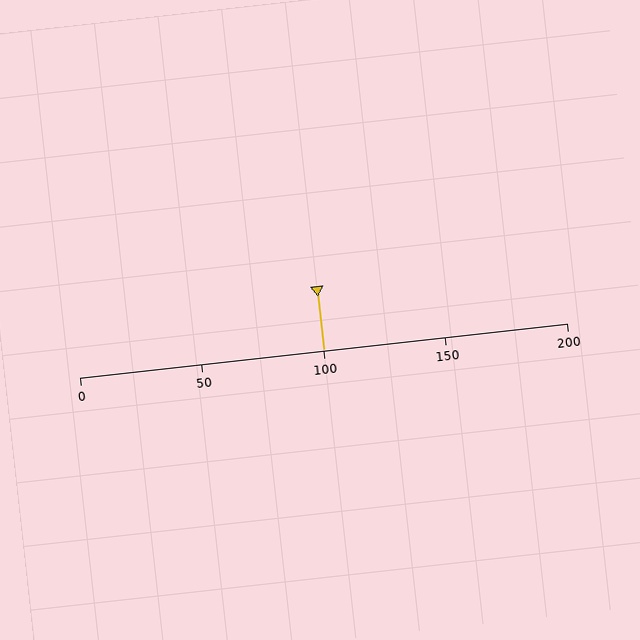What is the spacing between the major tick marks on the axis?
The major ticks are spaced 50 apart.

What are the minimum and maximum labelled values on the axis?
The axis runs from 0 to 200.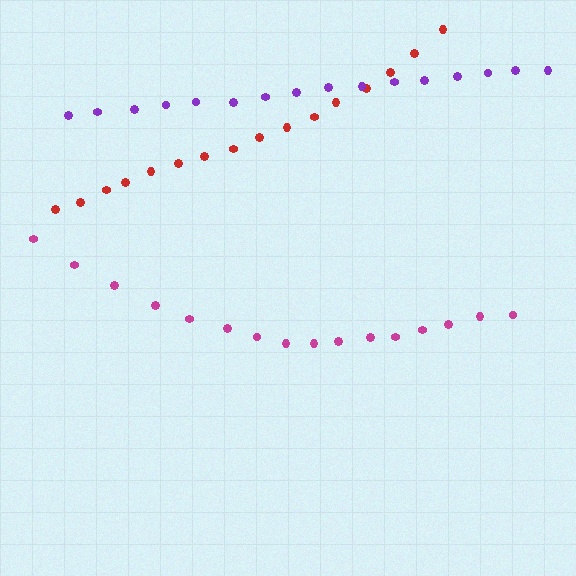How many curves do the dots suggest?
There are 3 distinct paths.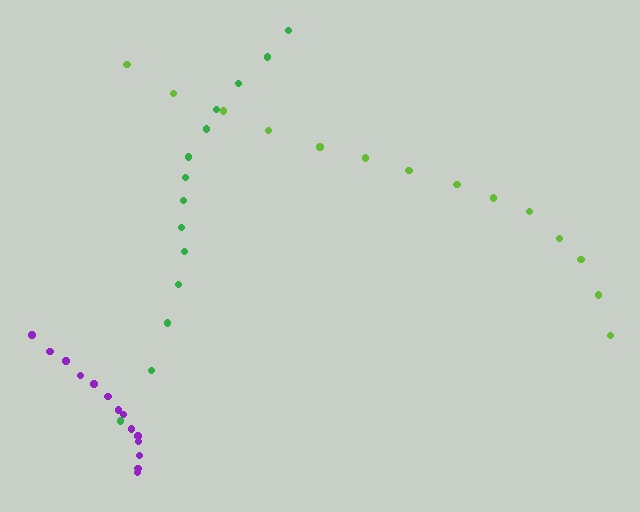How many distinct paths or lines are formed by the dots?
There are 3 distinct paths.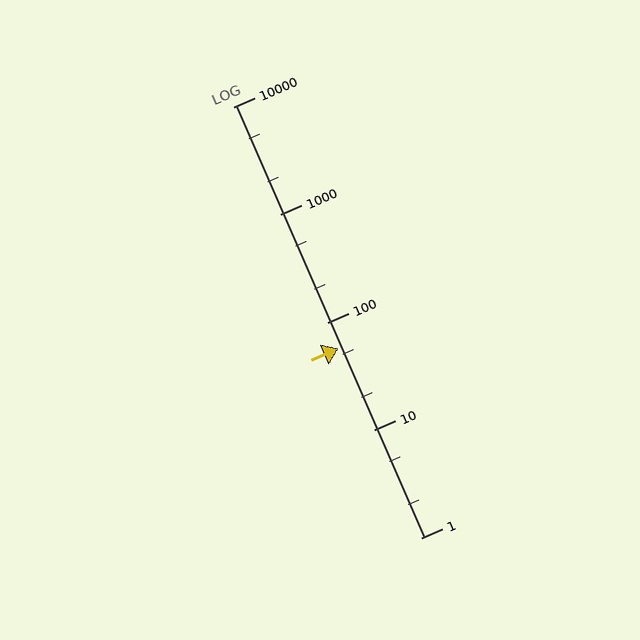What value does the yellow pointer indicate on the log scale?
The pointer indicates approximately 57.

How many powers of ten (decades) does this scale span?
The scale spans 4 decades, from 1 to 10000.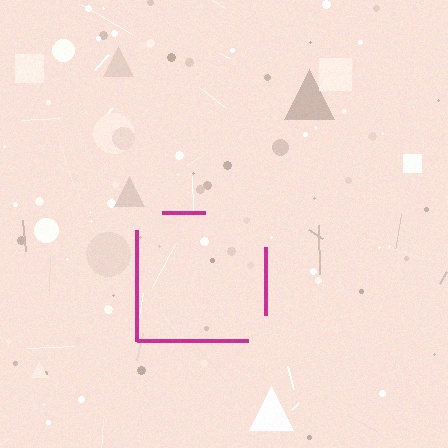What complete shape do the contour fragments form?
The contour fragments form a square.